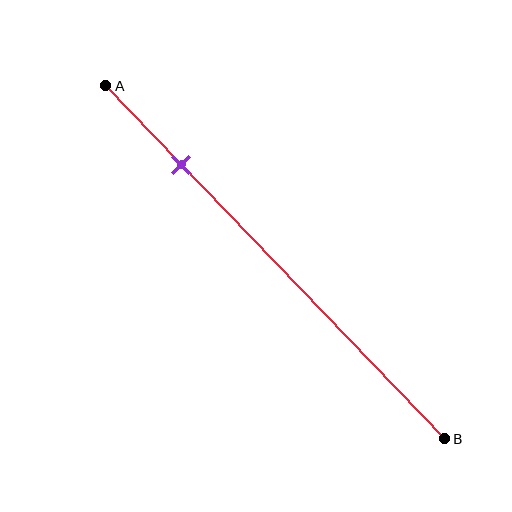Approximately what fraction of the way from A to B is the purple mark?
The purple mark is approximately 20% of the way from A to B.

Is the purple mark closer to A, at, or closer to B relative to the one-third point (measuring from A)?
The purple mark is closer to point A than the one-third point of segment AB.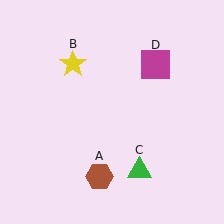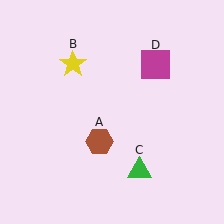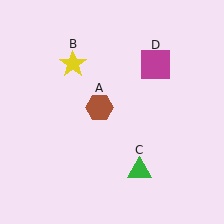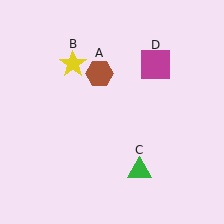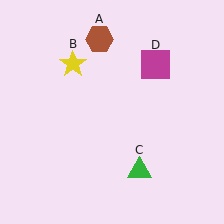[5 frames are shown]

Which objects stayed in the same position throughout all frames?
Yellow star (object B) and green triangle (object C) and magenta square (object D) remained stationary.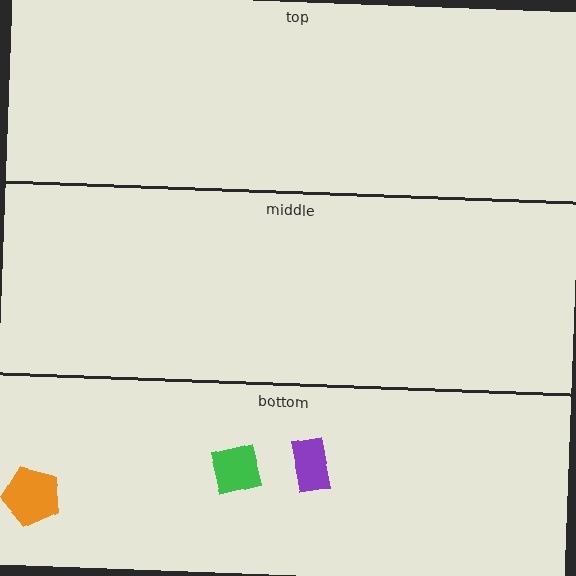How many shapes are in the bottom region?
3.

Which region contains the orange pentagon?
The bottom region.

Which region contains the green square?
The bottom region.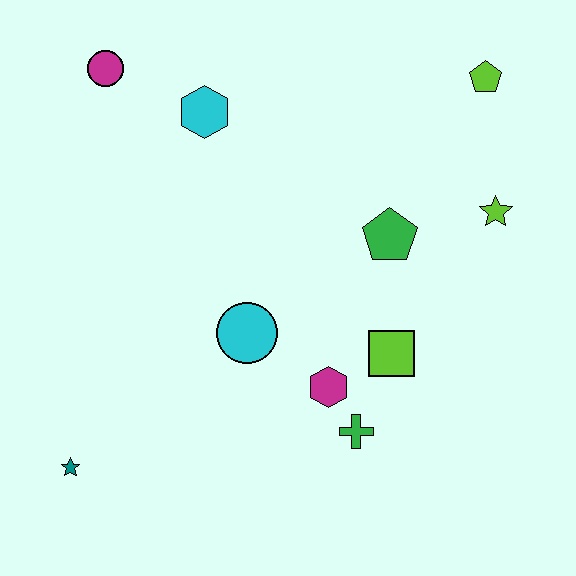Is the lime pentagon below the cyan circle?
No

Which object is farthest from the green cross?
The magenta circle is farthest from the green cross.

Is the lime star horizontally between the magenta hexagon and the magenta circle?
No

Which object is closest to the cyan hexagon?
The magenta circle is closest to the cyan hexagon.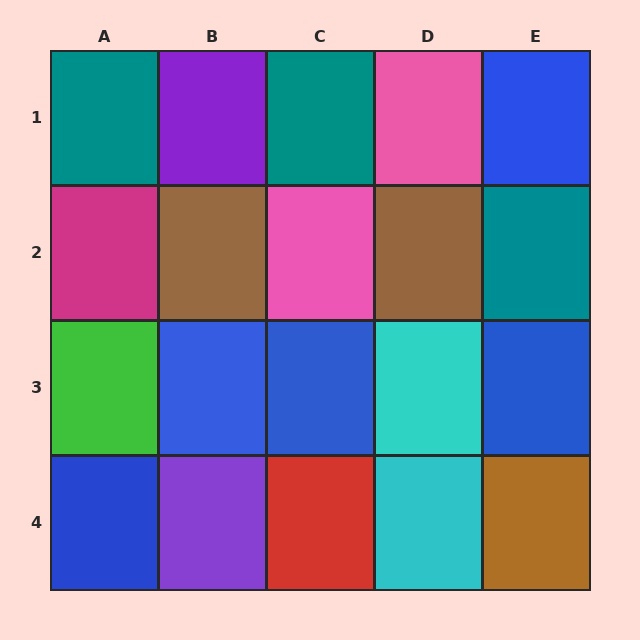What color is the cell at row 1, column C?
Teal.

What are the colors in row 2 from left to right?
Magenta, brown, pink, brown, teal.